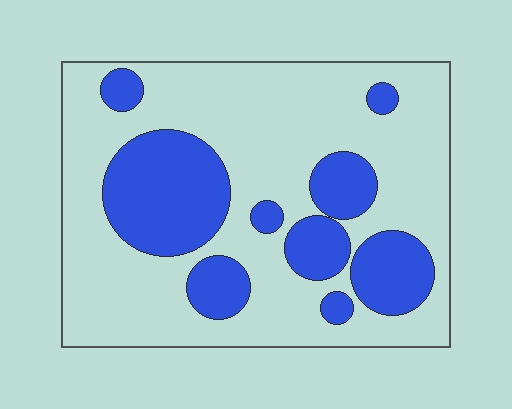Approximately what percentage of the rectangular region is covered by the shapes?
Approximately 30%.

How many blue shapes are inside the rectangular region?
9.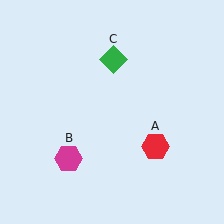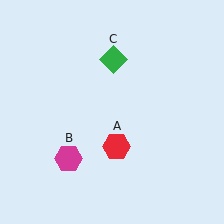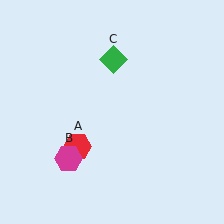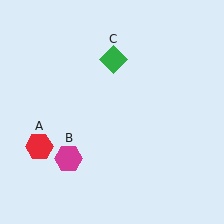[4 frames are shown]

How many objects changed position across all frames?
1 object changed position: red hexagon (object A).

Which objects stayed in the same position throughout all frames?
Magenta hexagon (object B) and green diamond (object C) remained stationary.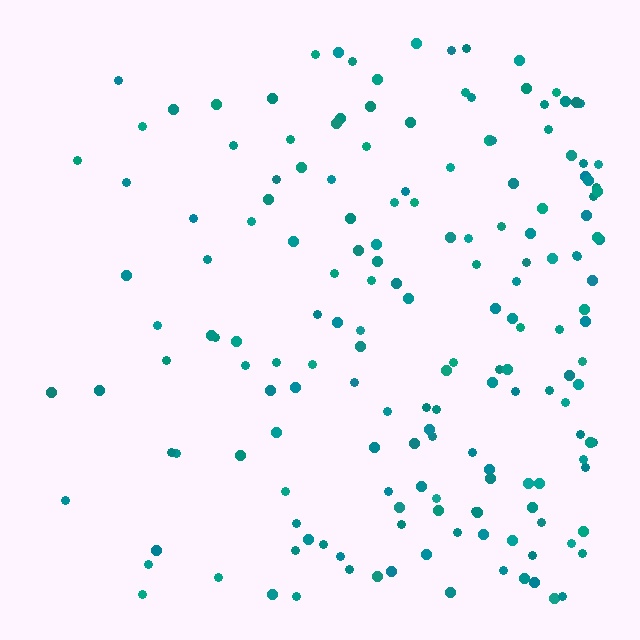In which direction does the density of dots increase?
From left to right, with the right side densest.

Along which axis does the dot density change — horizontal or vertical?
Horizontal.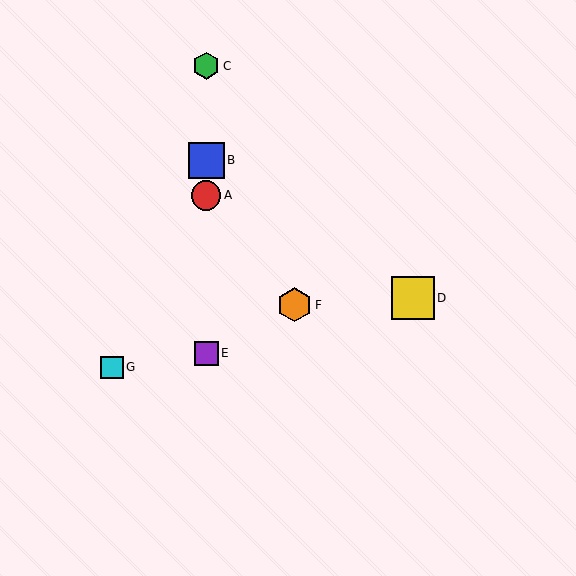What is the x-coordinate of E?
Object E is at x≈206.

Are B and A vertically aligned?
Yes, both are at x≈206.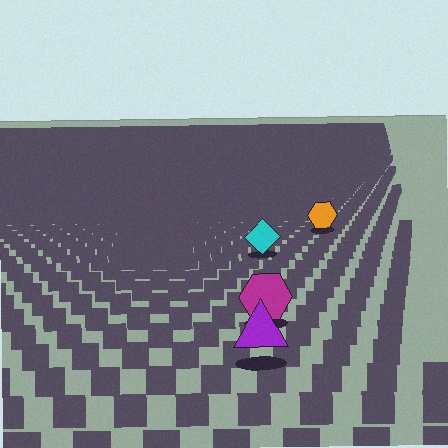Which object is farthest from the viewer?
The orange hexagon is farthest from the viewer. It appears smaller and the ground texture around it is denser.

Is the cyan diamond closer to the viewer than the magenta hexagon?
No. The magenta hexagon is closer — you can tell from the texture gradient: the ground texture is coarser near it.